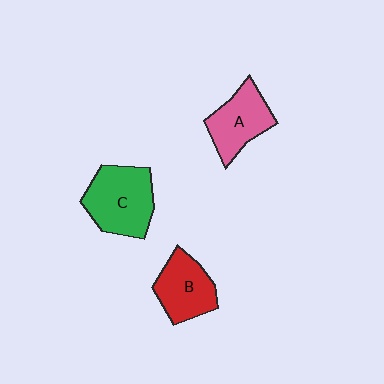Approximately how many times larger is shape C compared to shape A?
Approximately 1.3 times.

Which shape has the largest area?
Shape C (green).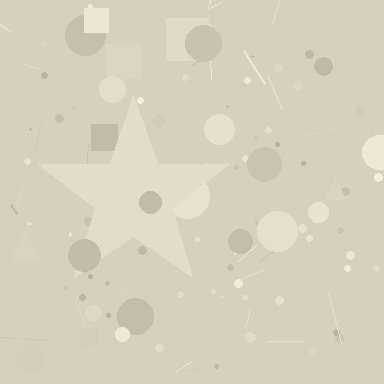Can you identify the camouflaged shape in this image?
The camouflaged shape is a star.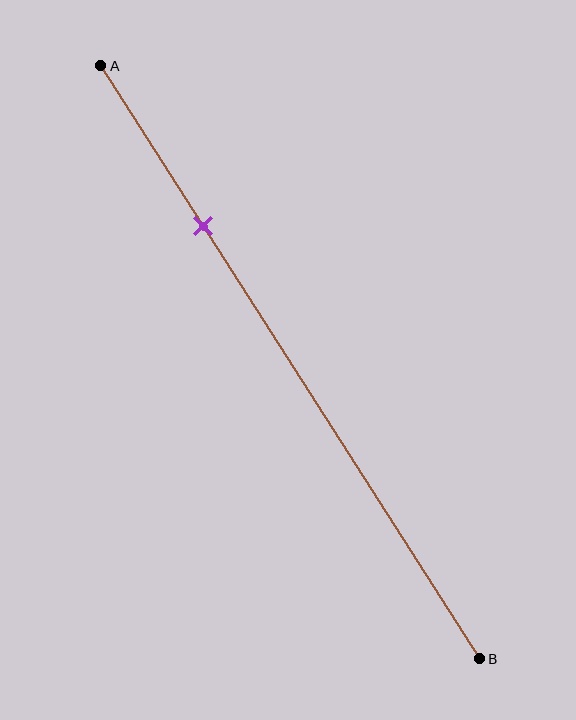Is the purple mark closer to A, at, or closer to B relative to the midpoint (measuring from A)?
The purple mark is closer to point A than the midpoint of segment AB.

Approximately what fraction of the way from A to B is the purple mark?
The purple mark is approximately 25% of the way from A to B.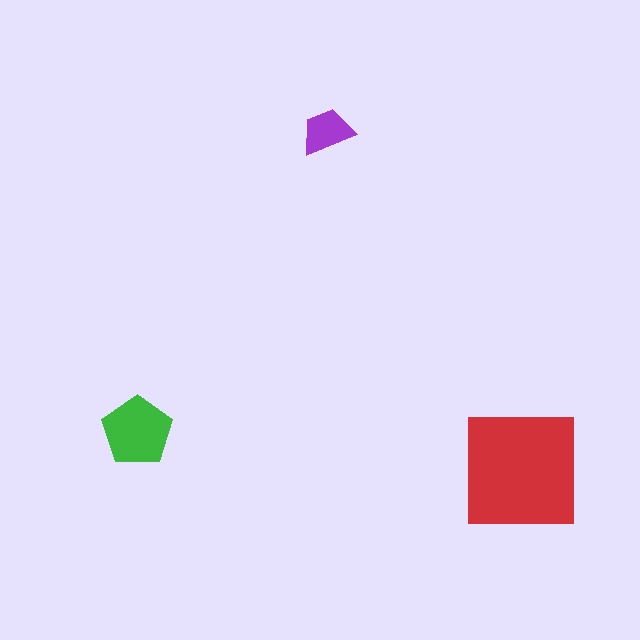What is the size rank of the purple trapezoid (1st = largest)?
3rd.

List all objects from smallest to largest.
The purple trapezoid, the green pentagon, the red square.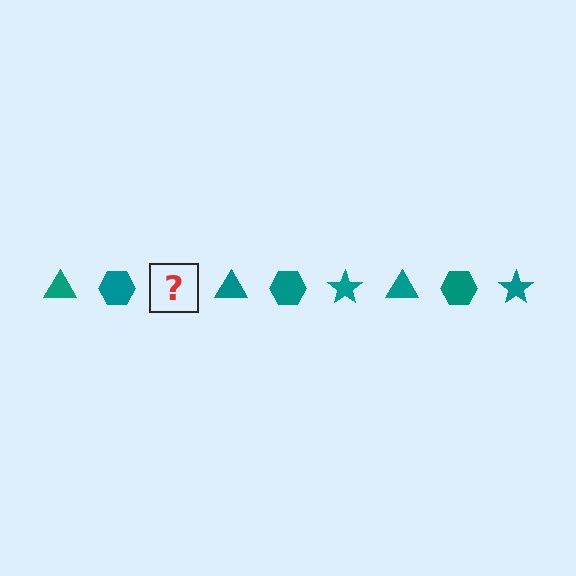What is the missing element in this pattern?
The missing element is a teal star.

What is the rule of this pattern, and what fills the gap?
The rule is that the pattern cycles through triangle, hexagon, star shapes in teal. The gap should be filled with a teal star.